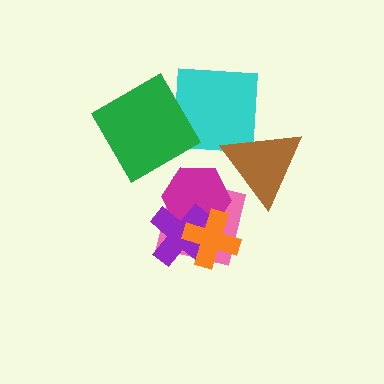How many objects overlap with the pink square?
3 objects overlap with the pink square.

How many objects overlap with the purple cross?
3 objects overlap with the purple cross.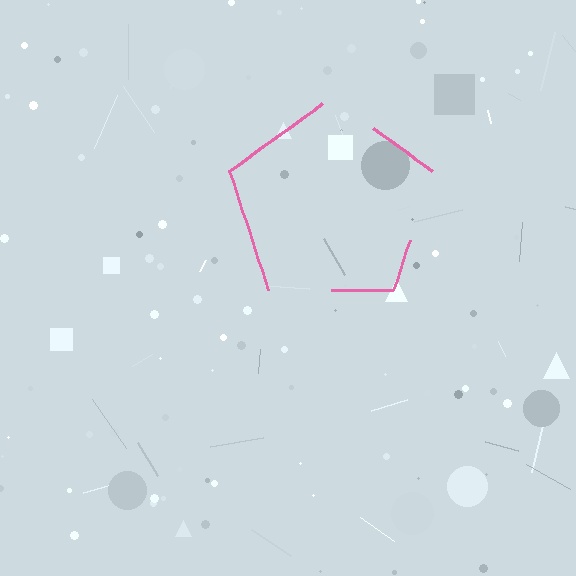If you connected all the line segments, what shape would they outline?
They would outline a pentagon.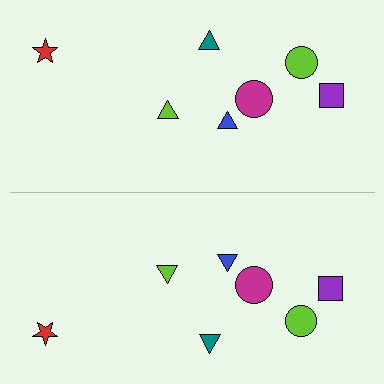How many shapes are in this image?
There are 14 shapes in this image.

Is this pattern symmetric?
Yes, this pattern has bilateral (reflection) symmetry.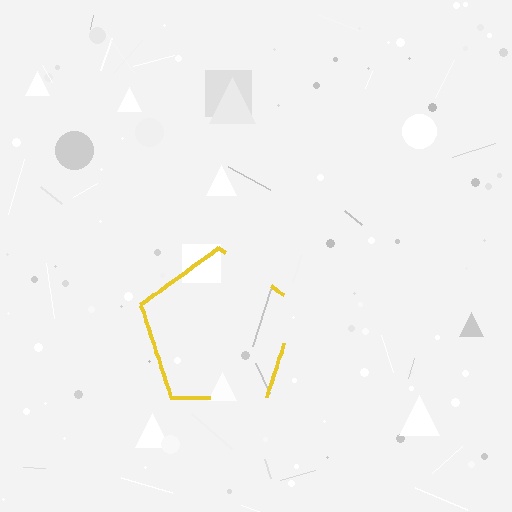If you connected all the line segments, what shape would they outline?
They would outline a pentagon.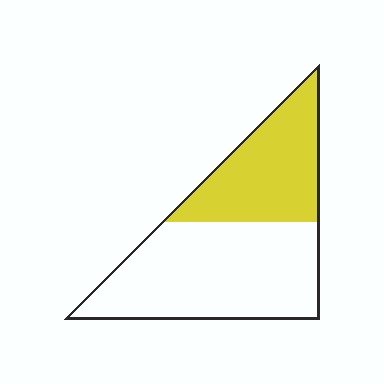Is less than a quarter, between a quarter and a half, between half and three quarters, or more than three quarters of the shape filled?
Between a quarter and a half.